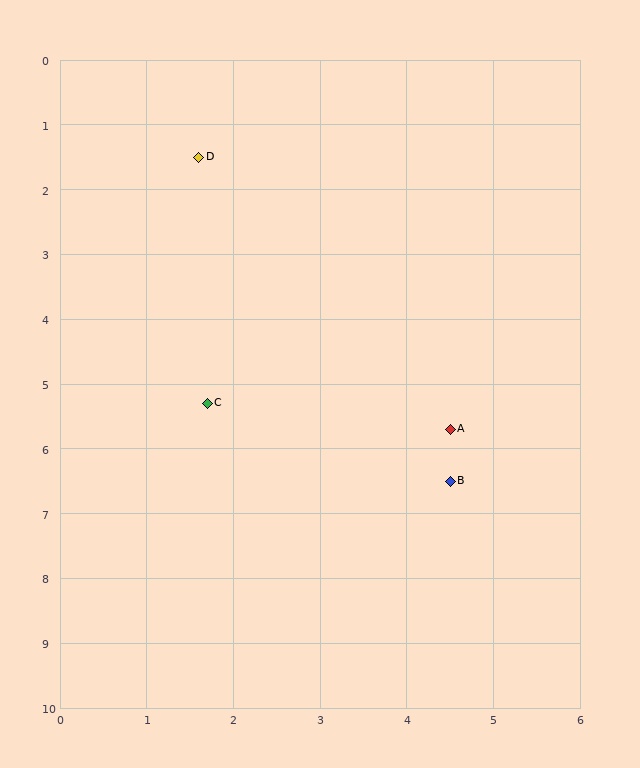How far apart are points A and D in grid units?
Points A and D are about 5.1 grid units apart.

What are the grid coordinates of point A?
Point A is at approximately (4.5, 5.7).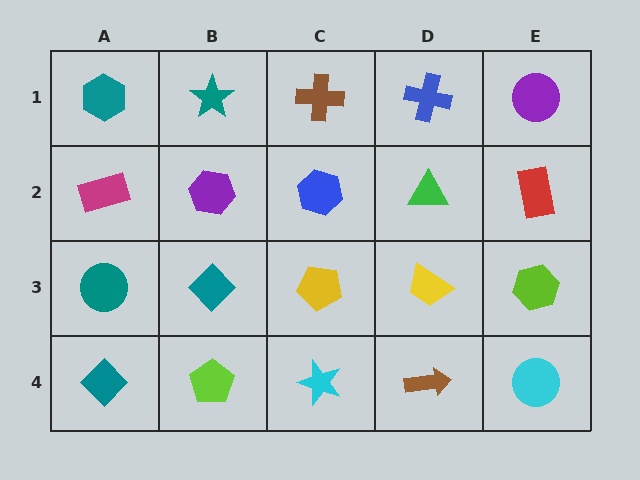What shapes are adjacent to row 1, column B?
A purple hexagon (row 2, column B), a teal hexagon (row 1, column A), a brown cross (row 1, column C).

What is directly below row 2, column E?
A lime hexagon.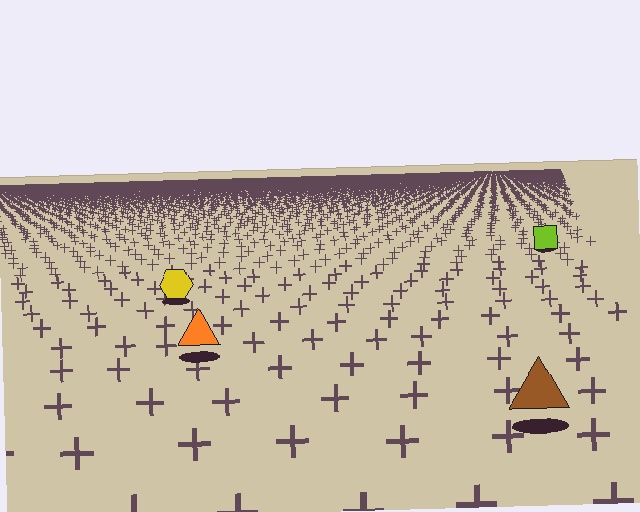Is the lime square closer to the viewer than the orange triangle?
No. The orange triangle is closer — you can tell from the texture gradient: the ground texture is coarser near it.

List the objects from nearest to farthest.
From nearest to farthest: the brown triangle, the orange triangle, the yellow hexagon, the lime square.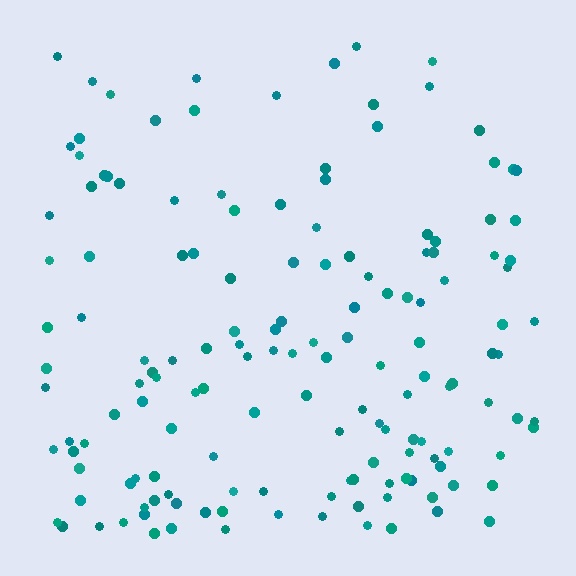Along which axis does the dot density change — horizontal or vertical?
Vertical.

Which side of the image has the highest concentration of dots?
The bottom.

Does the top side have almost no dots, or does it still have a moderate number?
Still a moderate number, just noticeably fewer than the bottom.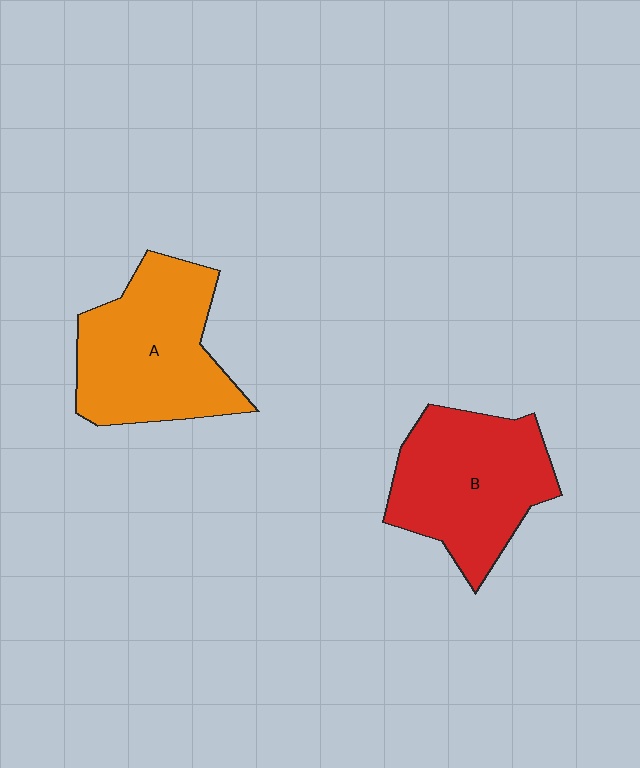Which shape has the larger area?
Shape A (orange).